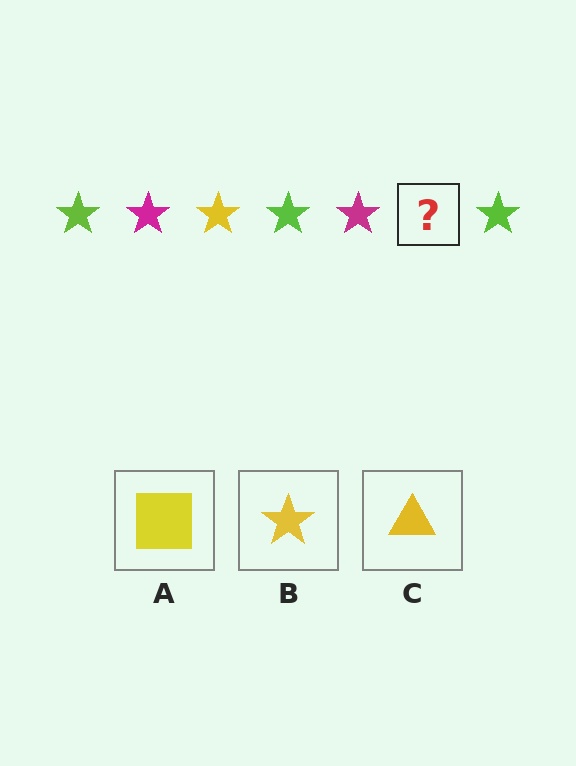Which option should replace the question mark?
Option B.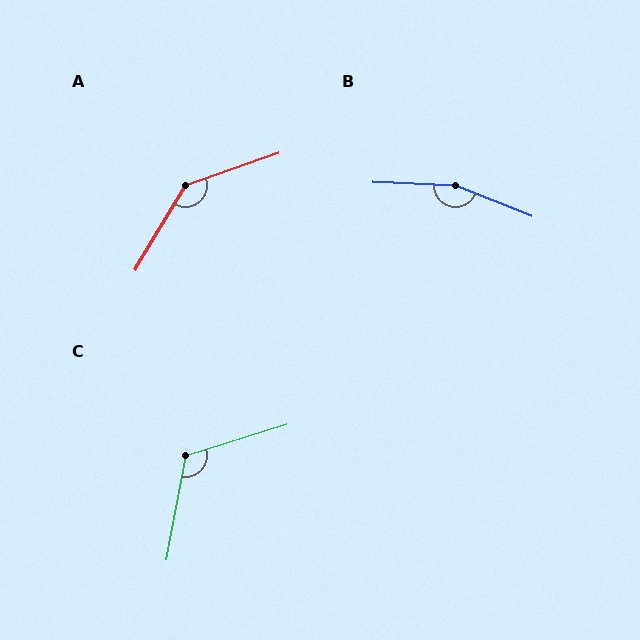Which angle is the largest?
B, at approximately 160 degrees.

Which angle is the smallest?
C, at approximately 118 degrees.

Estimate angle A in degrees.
Approximately 140 degrees.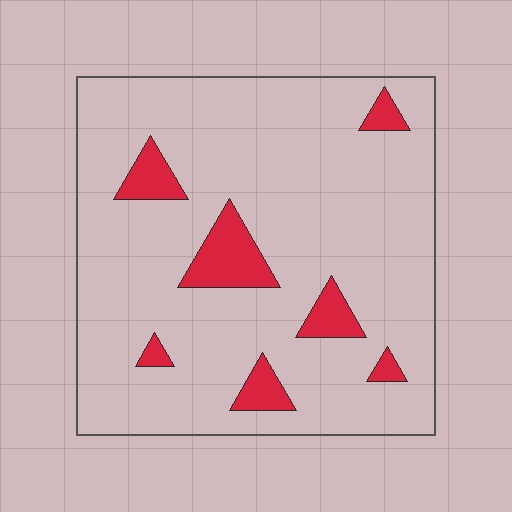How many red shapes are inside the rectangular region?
7.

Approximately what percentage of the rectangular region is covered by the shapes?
Approximately 10%.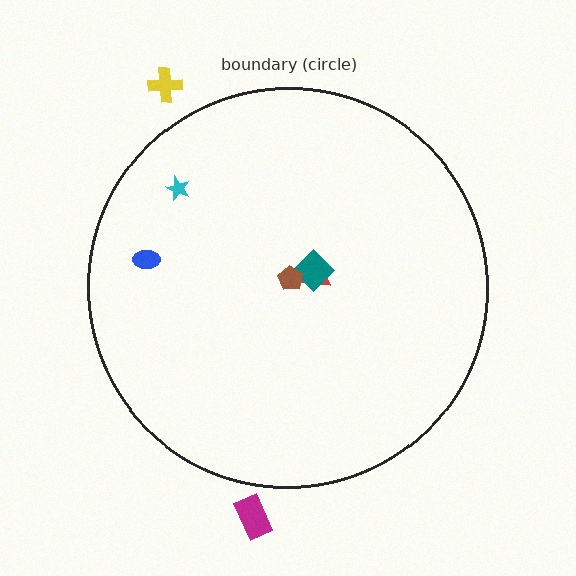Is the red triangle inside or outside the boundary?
Inside.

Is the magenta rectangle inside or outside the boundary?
Outside.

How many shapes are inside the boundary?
5 inside, 2 outside.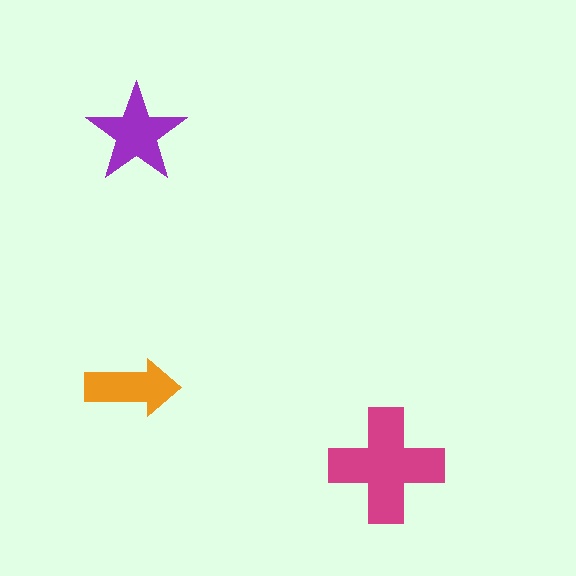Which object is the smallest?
The orange arrow.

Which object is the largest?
The magenta cross.